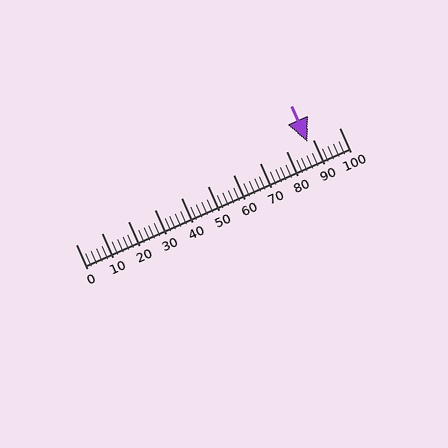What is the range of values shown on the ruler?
The ruler shows values from 0 to 100.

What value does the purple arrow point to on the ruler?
The purple arrow points to approximately 88.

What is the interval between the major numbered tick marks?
The major tick marks are spaced 10 units apart.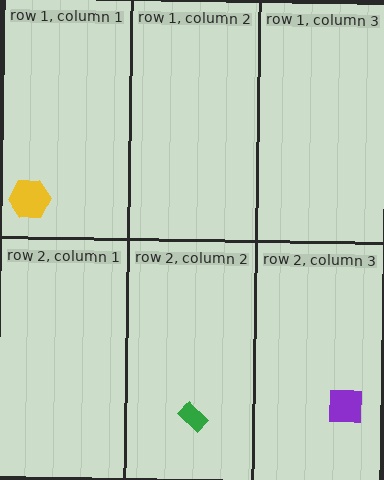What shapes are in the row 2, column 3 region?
The purple square.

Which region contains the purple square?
The row 2, column 3 region.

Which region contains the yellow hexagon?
The row 1, column 1 region.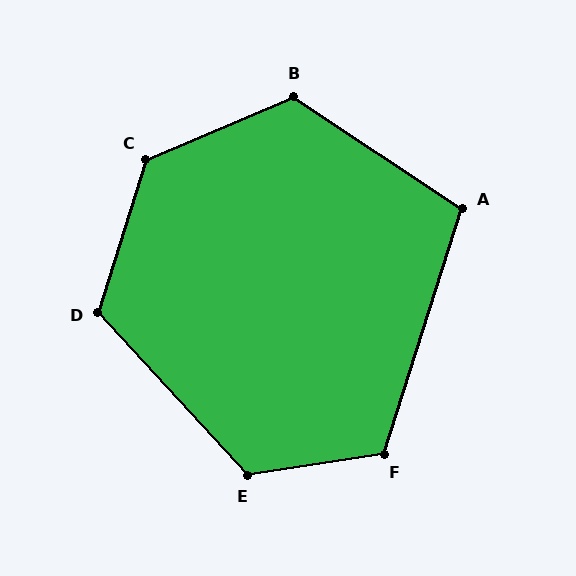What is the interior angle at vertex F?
Approximately 117 degrees (obtuse).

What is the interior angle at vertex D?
Approximately 120 degrees (obtuse).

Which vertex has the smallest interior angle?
A, at approximately 106 degrees.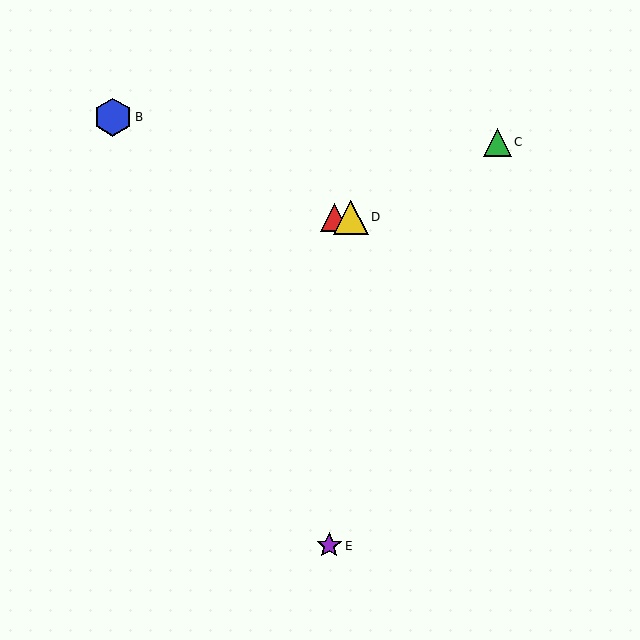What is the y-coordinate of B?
Object B is at y≈117.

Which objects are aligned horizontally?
Objects A, D are aligned horizontally.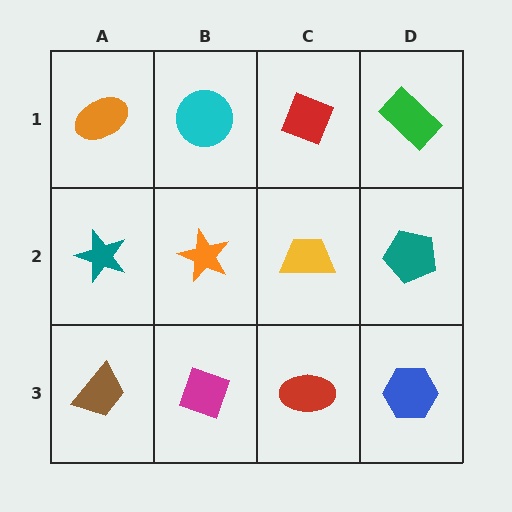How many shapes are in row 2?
4 shapes.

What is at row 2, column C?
A yellow trapezoid.